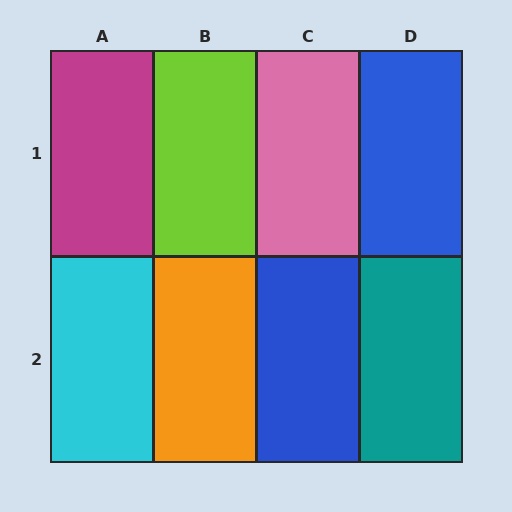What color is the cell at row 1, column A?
Magenta.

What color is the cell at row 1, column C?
Pink.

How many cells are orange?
1 cell is orange.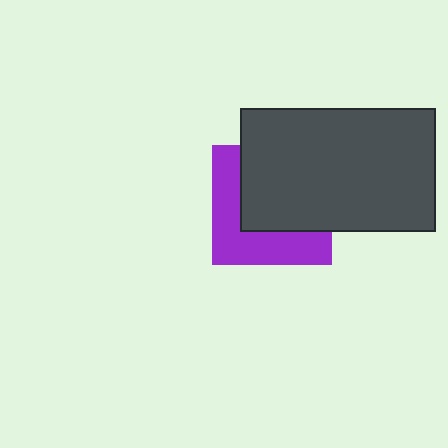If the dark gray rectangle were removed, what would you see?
You would see the complete purple square.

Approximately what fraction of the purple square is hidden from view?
Roughly 55% of the purple square is hidden behind the dark gray rectangle.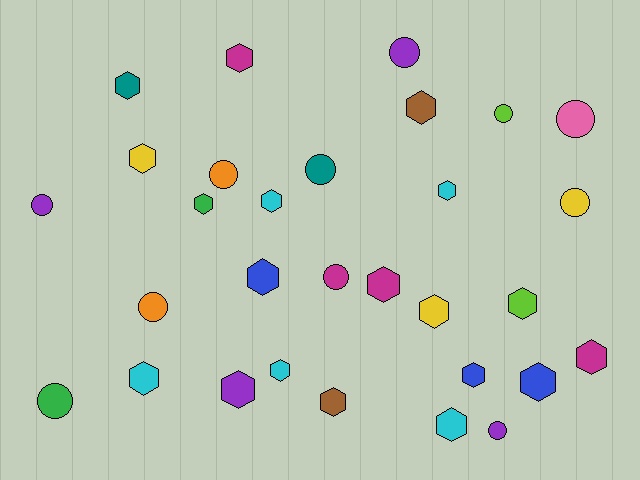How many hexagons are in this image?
There are 19 hexagons.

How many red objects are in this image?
There are no red objects.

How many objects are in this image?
There are 30 objects.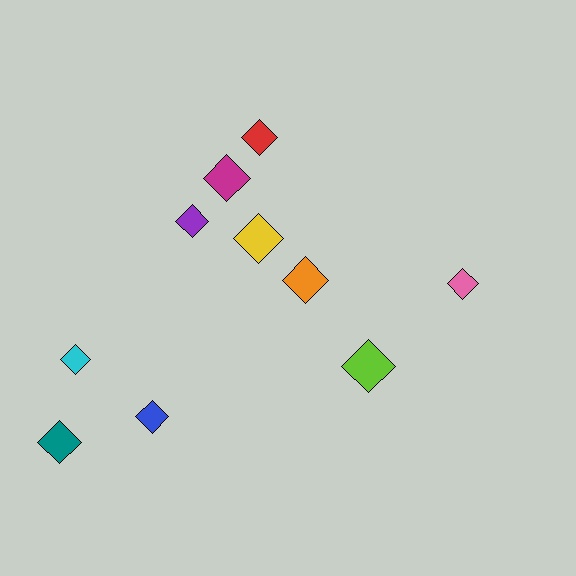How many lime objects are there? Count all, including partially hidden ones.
There is 1 lime object.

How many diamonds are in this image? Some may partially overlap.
There are 10 diamonds.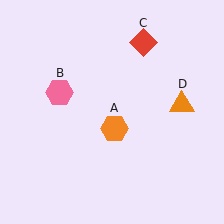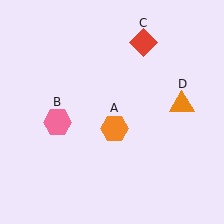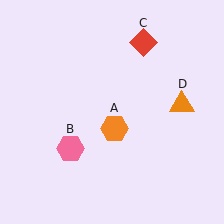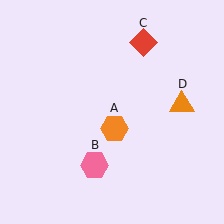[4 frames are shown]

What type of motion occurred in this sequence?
The pink hexagon (object B) rotated counterclockwise around the center of the scene.